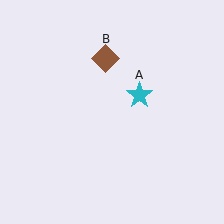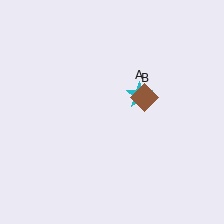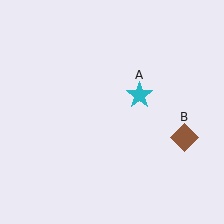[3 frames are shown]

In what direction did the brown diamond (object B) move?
The brown diamond (object B) moved down and to the right.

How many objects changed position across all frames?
1 object changed position: brown diamond (object B).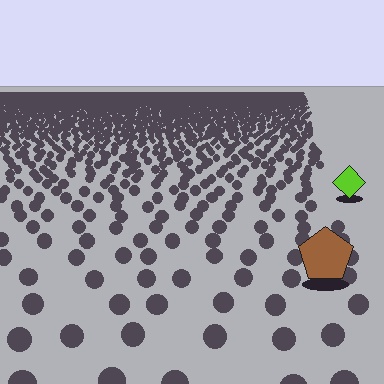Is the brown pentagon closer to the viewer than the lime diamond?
Yes. The brown pentagon is closer — you can tell from the texture gradient: the ground texture is coarser near it.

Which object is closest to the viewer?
The brown pentagon is closest. The texture marks near it are larger and more spread out.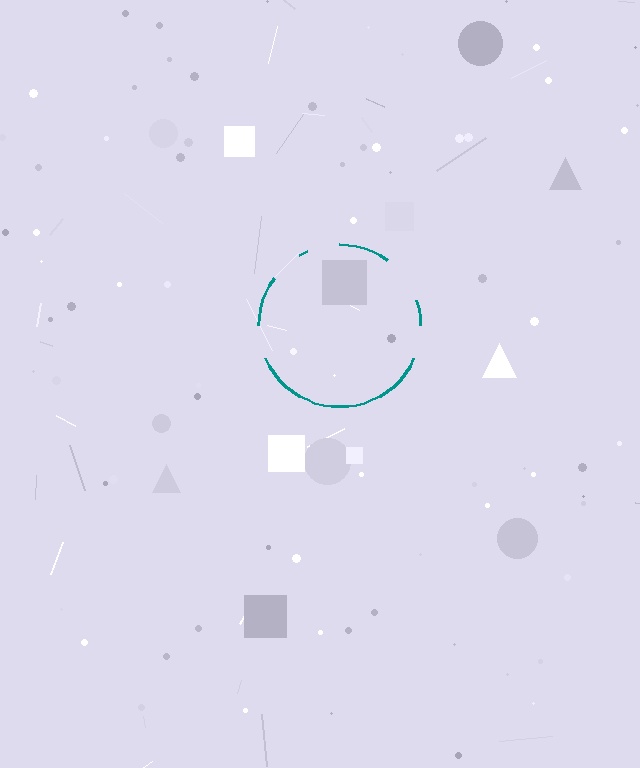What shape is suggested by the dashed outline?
The dashed outline suggests a circle.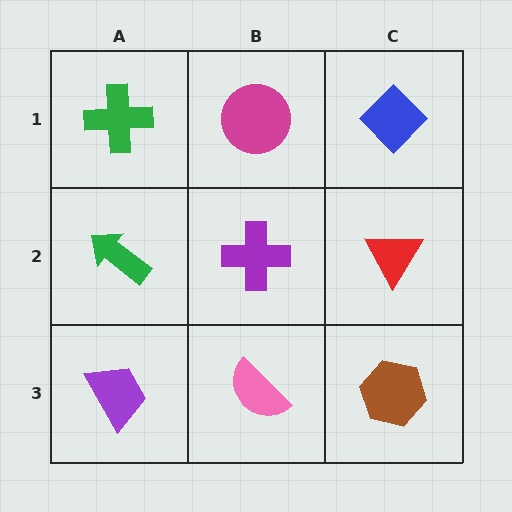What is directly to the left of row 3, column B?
A purple trapezoid.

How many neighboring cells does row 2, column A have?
3.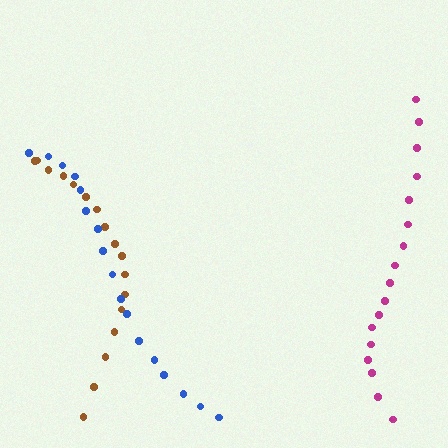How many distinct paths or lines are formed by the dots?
There are 3 distinct paths.